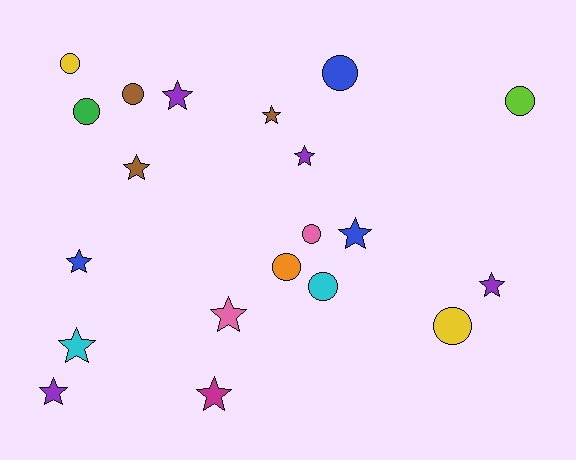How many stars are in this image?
There are 11 stars.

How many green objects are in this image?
There is 1 green object.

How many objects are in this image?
There are 20 objects.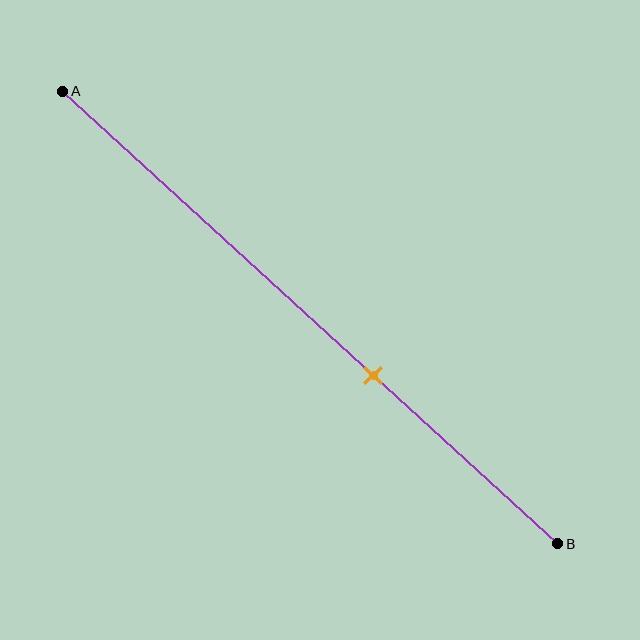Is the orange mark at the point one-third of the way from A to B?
No, the mark is at about 65% from A, not at the 33% one-third point.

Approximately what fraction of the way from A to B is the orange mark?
The orange mark is approximately 65% of the way from A to B.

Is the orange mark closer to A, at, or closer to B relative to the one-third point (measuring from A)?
The orange mark is closer to point B than the one-third point of segment AB.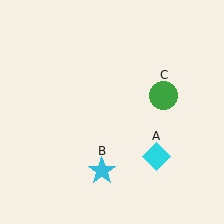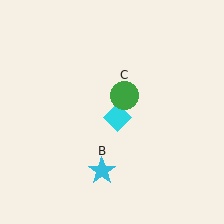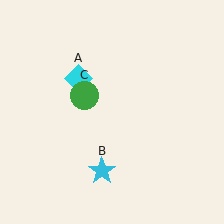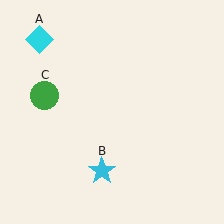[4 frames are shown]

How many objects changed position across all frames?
2 objects changed position: cyan diamond (object A), green circle (object C).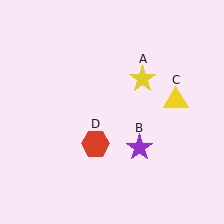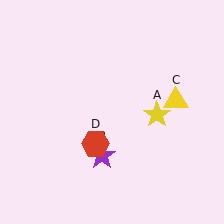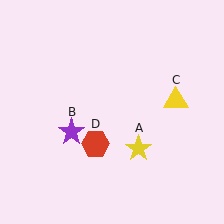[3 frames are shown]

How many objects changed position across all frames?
2 objects changed position: yellow star (object A), purple star (object B).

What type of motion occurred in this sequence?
The yellow star (object A), purple star (object B) rotated clockwise around the center of the scene.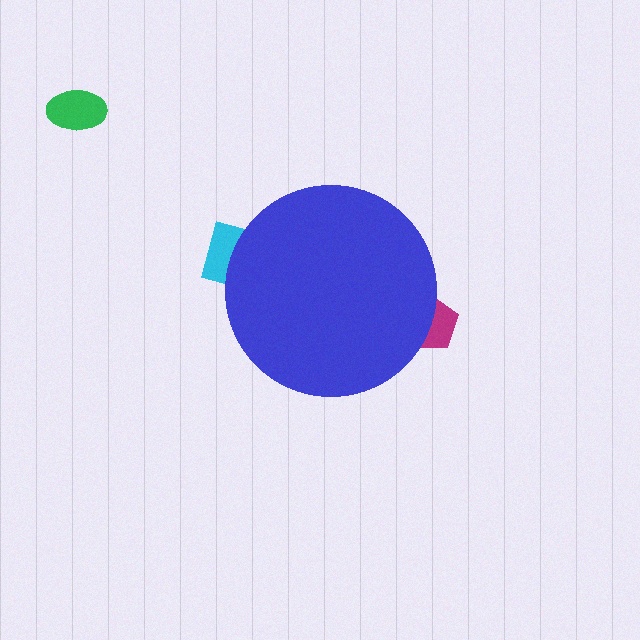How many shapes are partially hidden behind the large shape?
2 shapes are partially hidden.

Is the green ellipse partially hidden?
No, the green ellipse is fully visible.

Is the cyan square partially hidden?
Yes, the cyan square is partially hidden behind the blue circle.